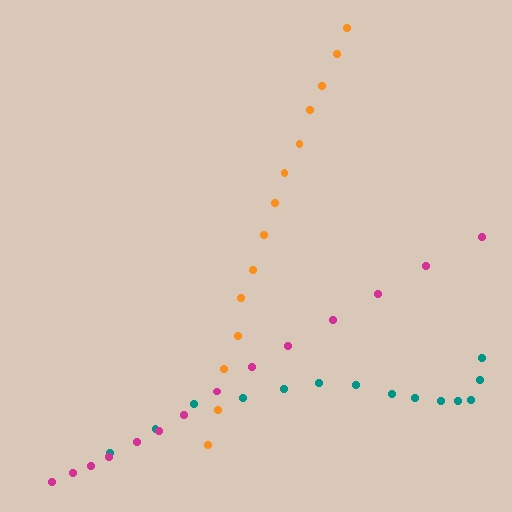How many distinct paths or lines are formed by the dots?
There are 3 distinct paths.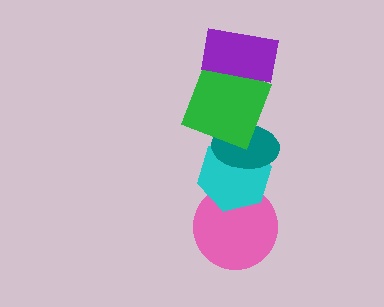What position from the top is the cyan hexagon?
The cyan hexagon is 4th from the top.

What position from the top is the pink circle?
The pink circle is 5th from the top.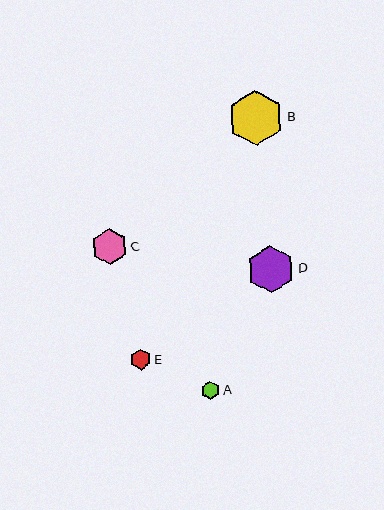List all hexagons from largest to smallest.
From largest to smallest: B, D, C, E, A.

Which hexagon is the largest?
Hexagon B is the largest with a size of approximately 56 pixels.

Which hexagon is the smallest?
Hexagon A is the smallest with a size of approximately 18 pixels.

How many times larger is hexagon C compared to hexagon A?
Hexagon C is approximately 2.0 times the size of hexagon A.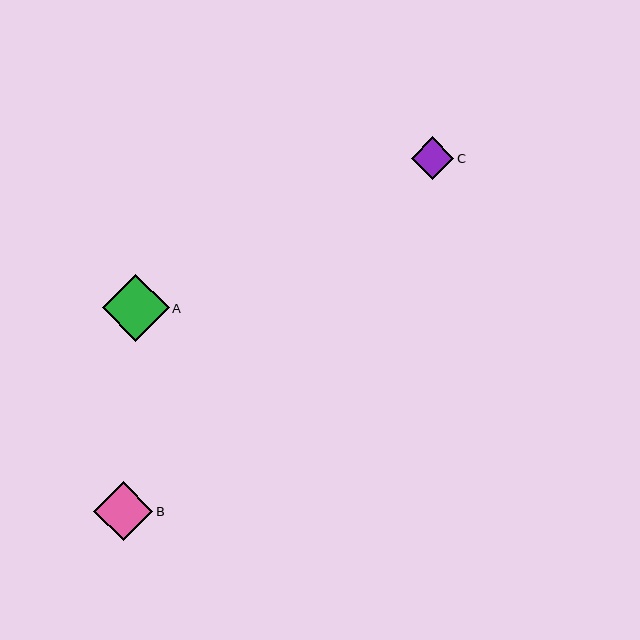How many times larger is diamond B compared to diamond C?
Diamond B is approximately 1.4 times the size of diamond C.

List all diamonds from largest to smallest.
From largest to smallest: A, B, C.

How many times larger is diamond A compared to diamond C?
Diamond A is approximately 1.6 times the size of diamond C.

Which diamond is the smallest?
Diamond C is the smallest with a size of approximately 42 pixels.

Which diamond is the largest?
Diamond A is the largest with a size of approximately 67 pixels.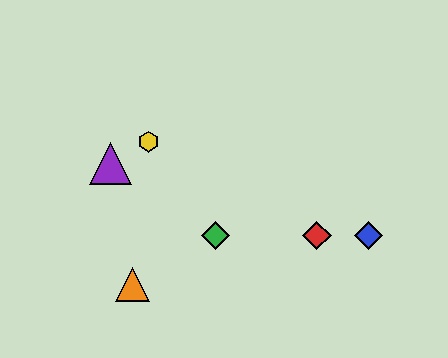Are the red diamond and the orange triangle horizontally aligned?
No, the red diamond is at y≈236 and the orange triangle is at y≈285.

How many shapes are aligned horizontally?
3 shapes (the red diamond, the blue diamond, the green diamond) are aligned horizontally.